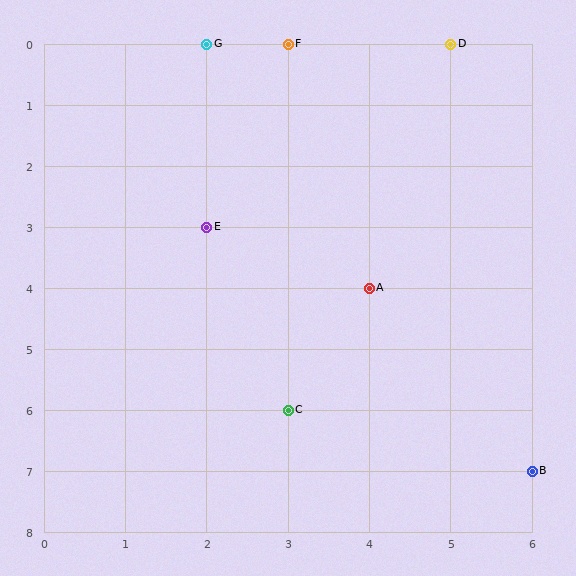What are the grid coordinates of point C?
Point C is at grid coordinates (3, 6).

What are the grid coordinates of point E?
Point E is at grid coordinates (2, 3).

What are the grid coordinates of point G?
Point G is at grid coordinates (2, 0).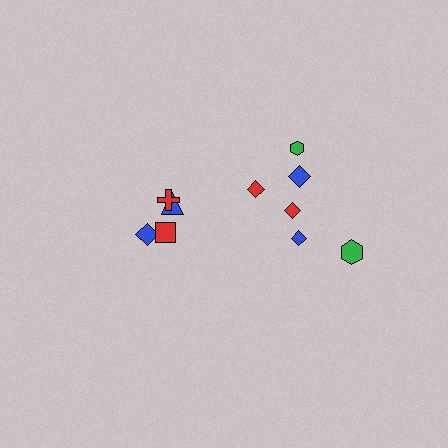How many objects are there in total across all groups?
There are 10 objects.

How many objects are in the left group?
There are 4 objects.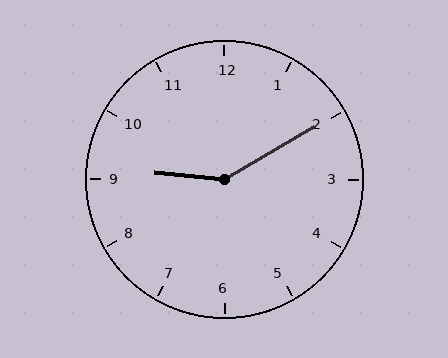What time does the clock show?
9:10.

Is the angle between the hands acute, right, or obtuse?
It is obtuse.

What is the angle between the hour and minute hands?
Approximately 145 degrees.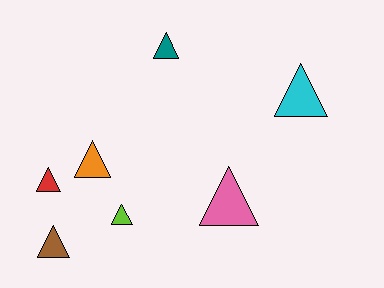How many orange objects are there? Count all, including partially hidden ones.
There is 1 orange object.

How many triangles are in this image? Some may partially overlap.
There are 7 triangles.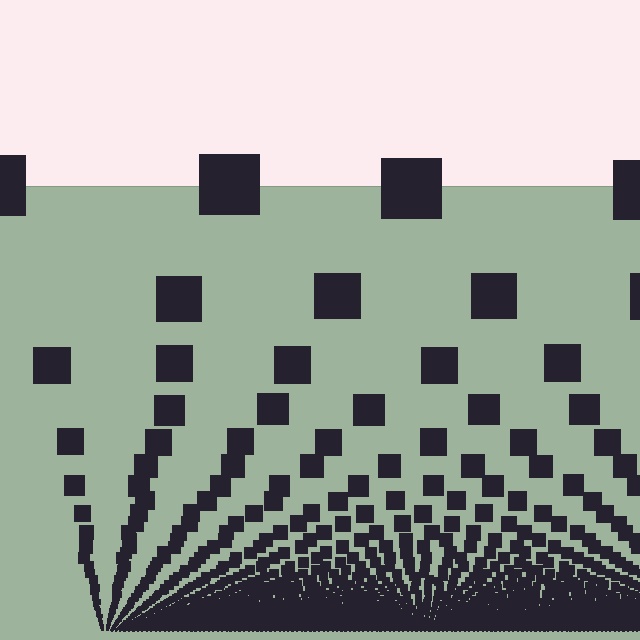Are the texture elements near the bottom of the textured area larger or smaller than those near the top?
Smaller. The gradient is inverted — elements near the bottom are smaller and denser.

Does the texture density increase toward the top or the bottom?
Density increases toward the bottom.